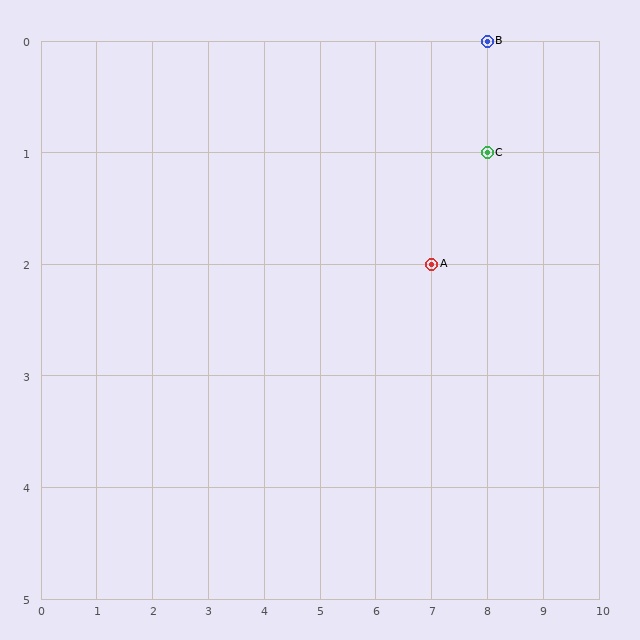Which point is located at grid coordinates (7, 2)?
Point A is at (7, 2).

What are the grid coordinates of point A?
Point A is at grid coordinates (7, 2).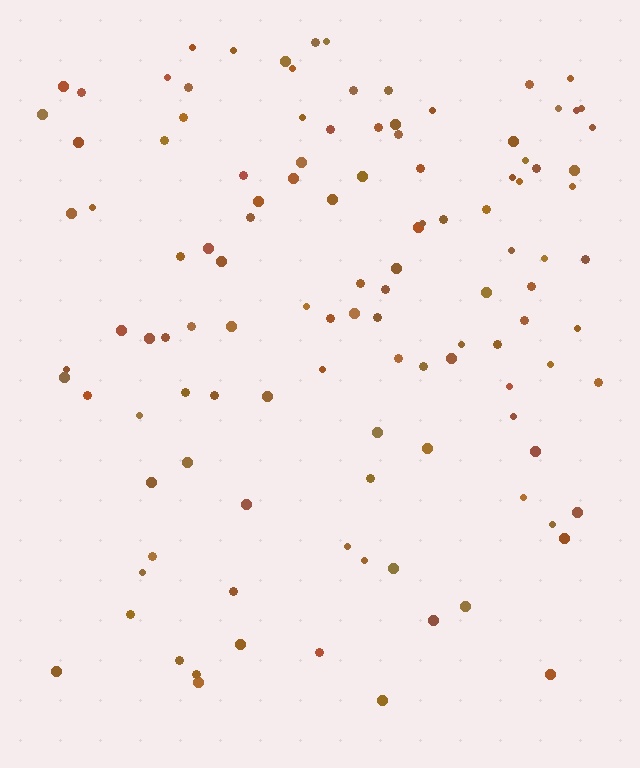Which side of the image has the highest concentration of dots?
The top.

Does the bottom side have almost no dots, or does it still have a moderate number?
Still a moderate number, just noticeably fewer than the top.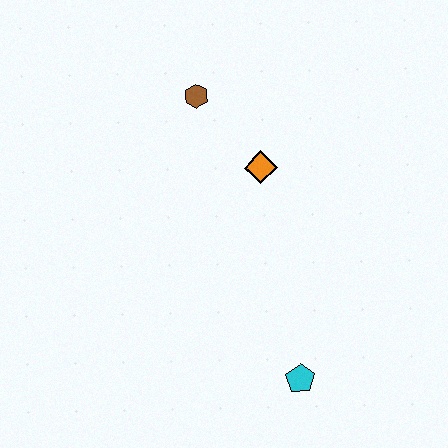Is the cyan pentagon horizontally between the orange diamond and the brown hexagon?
No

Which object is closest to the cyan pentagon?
The orange diamond is closest to the cyan pentagon.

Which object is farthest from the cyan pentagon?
The brown hexagon is farthest from the cyan pentagon.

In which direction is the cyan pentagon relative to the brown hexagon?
The cyan pentagon is below the brown hexagon.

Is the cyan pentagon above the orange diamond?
No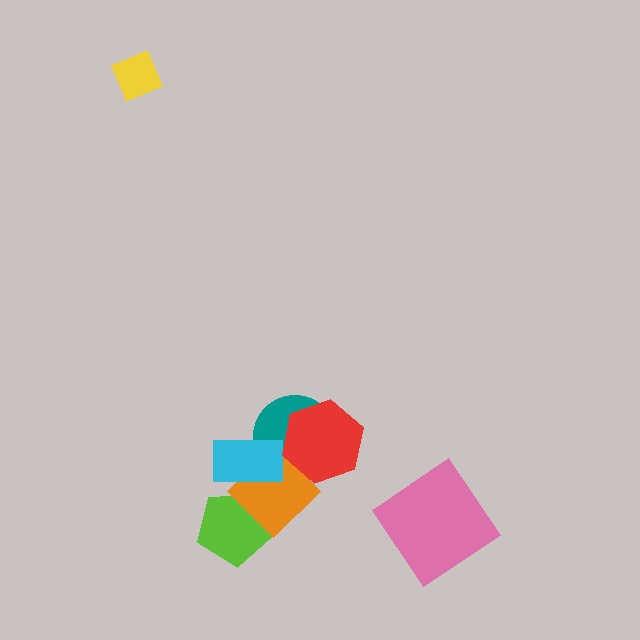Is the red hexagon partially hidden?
No, no other shape covers it.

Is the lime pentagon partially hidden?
Yes, it is partially covered by another shape.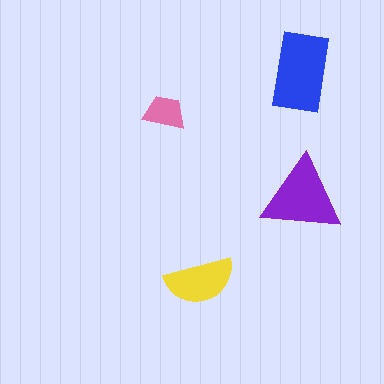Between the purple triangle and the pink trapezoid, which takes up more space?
The purple triangle.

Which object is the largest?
The blue rectangle.